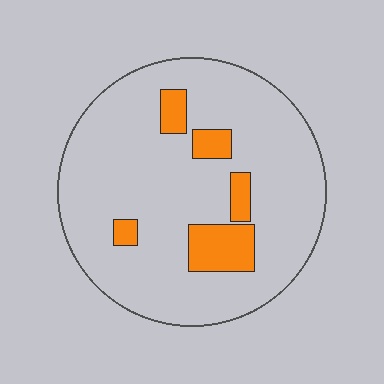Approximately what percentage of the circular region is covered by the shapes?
Approximately 15%.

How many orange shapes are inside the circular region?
5.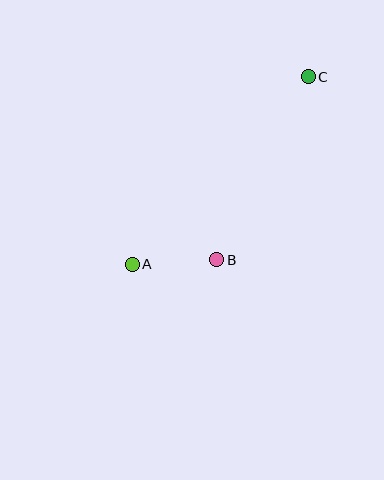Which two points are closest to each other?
Points A and B are closest to each other.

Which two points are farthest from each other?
Points A and C are farthest from each other.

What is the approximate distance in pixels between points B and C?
The distance between B and C is approximately 205 pixels.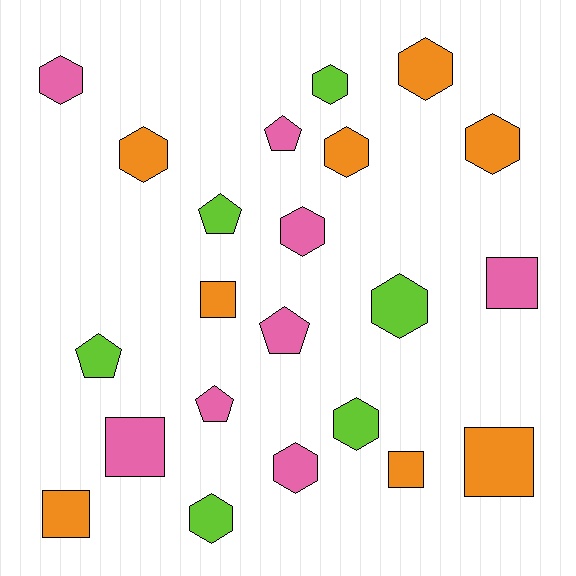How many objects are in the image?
There are 22 objects.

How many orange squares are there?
There are 4 orange squares.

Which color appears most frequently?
Pink, with 8 objects.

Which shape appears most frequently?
Hexagon, with 11 objects.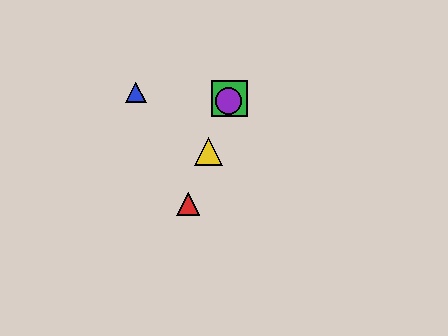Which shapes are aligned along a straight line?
The red triangle, the green square, the yellow triangle, the purple circle are aligned along a straight line.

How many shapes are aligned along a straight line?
4 shapes (the red triangle, the green square, the yellow triangle, the purple circle) are aligned along a straight line.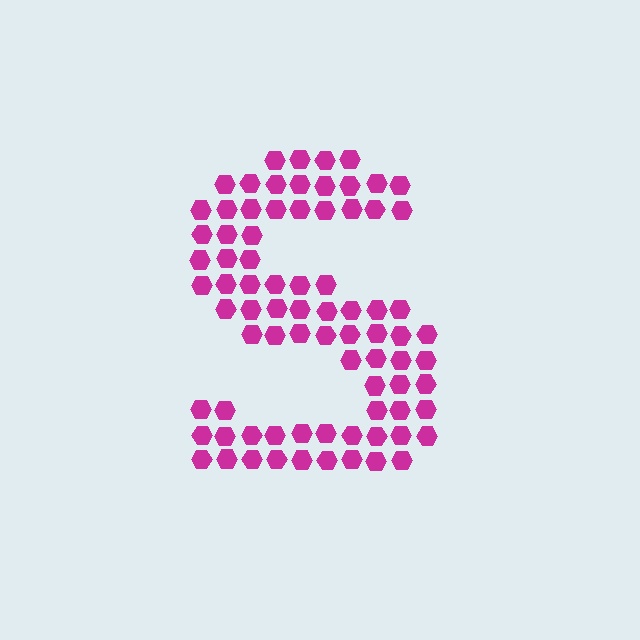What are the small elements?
The small elements are hexagons.